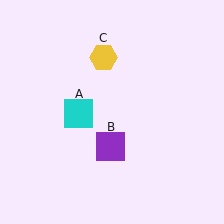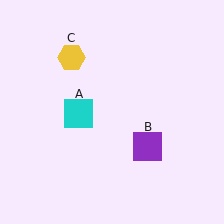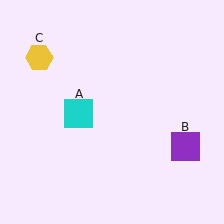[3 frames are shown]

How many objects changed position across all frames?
2 objects changed position: purple square (object B), yellow hexagon (object C).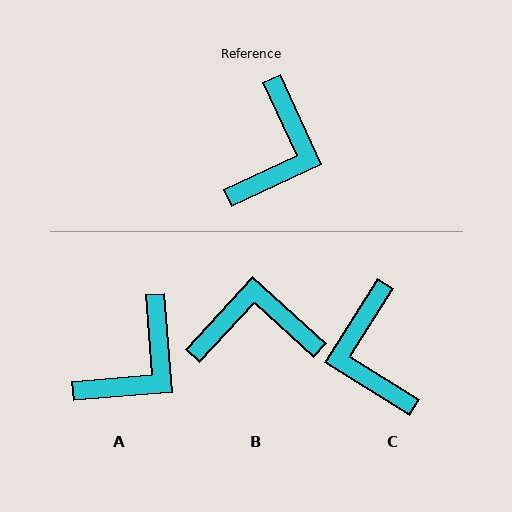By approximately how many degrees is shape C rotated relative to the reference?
Approximately 147 degrees clockwise.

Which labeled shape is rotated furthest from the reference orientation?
C, about 147 degrees away.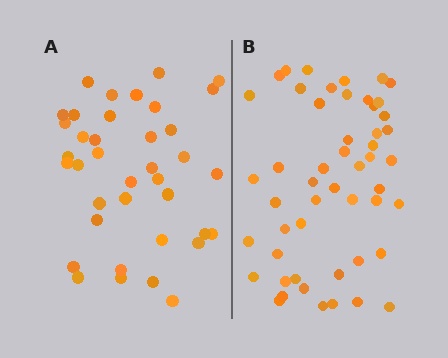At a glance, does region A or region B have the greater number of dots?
Region B (the right region) has more dots.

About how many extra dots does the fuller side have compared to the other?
Region B has approximately 15 more dots than region A.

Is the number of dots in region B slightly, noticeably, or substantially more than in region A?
Region B has noticeably more, but not dramatically so. The ratio is roughly 1.3 to 1.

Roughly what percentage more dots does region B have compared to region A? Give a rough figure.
About 35% more.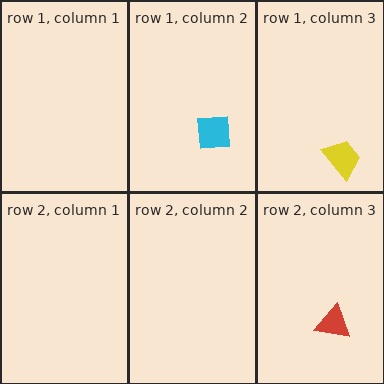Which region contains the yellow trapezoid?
The row 1, column 3 region.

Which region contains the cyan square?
The row 1, column 2 region.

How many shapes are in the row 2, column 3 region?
1.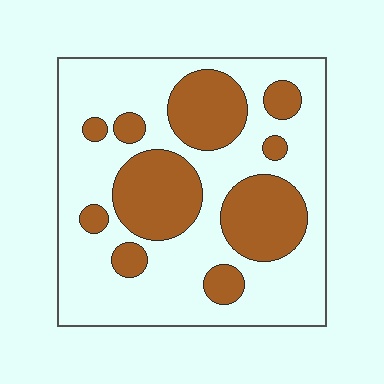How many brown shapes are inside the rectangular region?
10.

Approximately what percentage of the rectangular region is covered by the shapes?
Approximately 35%.